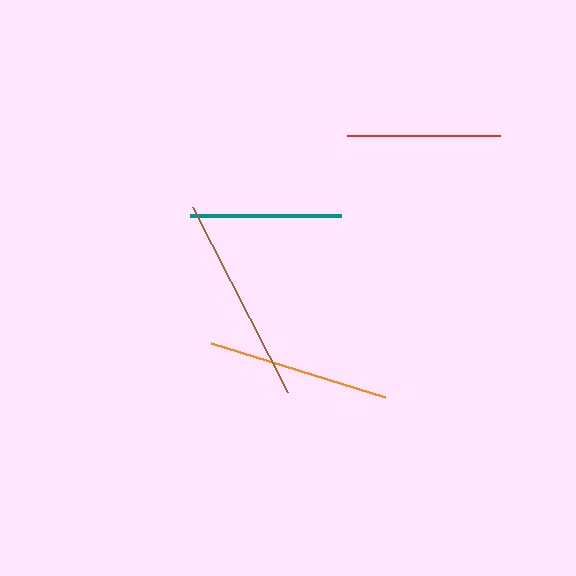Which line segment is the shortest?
The teal line is the shortest at approximately 152 pixels.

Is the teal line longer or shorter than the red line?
The red line is longer than the teal line.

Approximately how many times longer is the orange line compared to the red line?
The orange line is approximately 1.2 times the length of the red line.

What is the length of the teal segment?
The teal segment is approximately 152 pixels long.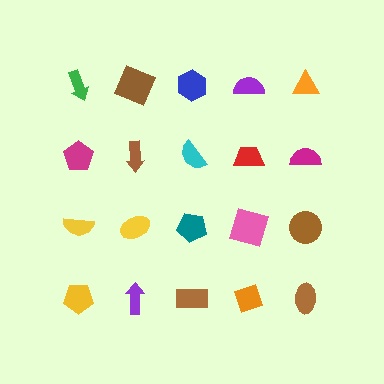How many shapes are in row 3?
5 shapes.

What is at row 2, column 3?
A cyan semicircle.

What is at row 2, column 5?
A magenta semicircle.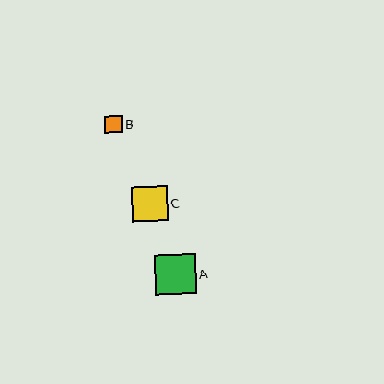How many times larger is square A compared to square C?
Square A is approximately 1.1 times the size of square C.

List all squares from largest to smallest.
From largest to smallest: A, C, B.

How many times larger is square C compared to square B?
Square C is approximately 2.1 times the size of square B.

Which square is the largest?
Square A is the largest with a size of approximately 40 pixels.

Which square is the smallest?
Square B is the smallest with a size of approximately 17 pixels.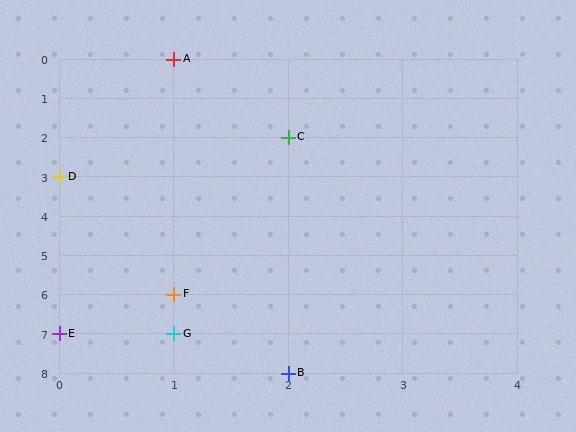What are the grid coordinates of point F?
Point F is at grid coordinates (1, 6).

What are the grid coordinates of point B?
Point B is at grid coordinates (2, 8).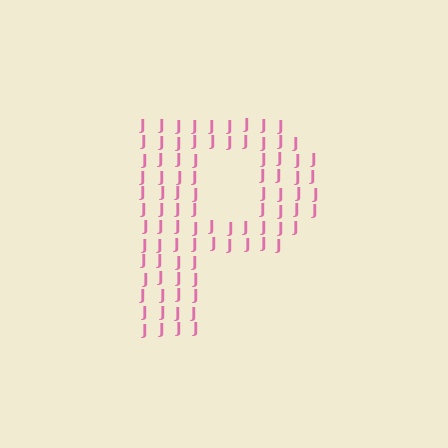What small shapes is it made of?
It is made of small letter J's.